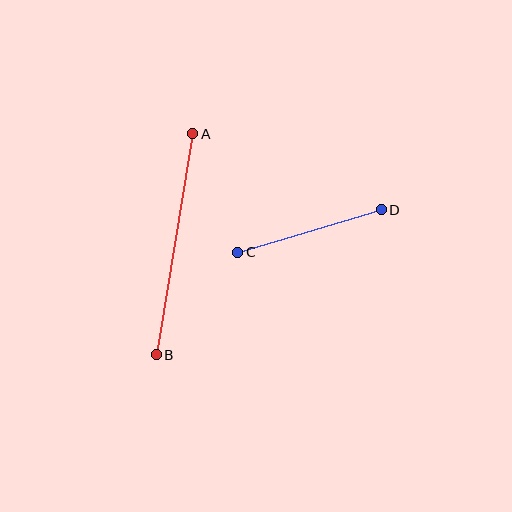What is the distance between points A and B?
The distance is approximately 224 pixels.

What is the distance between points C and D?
The distance is approximately 149 pixels.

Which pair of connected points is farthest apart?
Points A and B are farthest apart.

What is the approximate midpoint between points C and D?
The midpoint is at approximately (309, 231) pixels.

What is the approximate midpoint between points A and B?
The midpoint is at approximately (174, 244) pixels.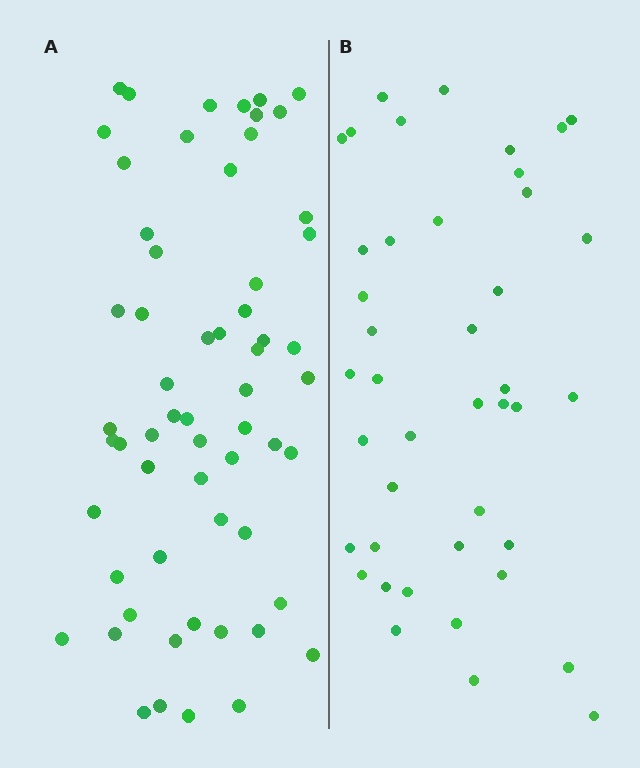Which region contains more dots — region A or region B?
Region A (the left region) has more dots.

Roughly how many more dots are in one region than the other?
Region A has approximately 20 more dots than region B.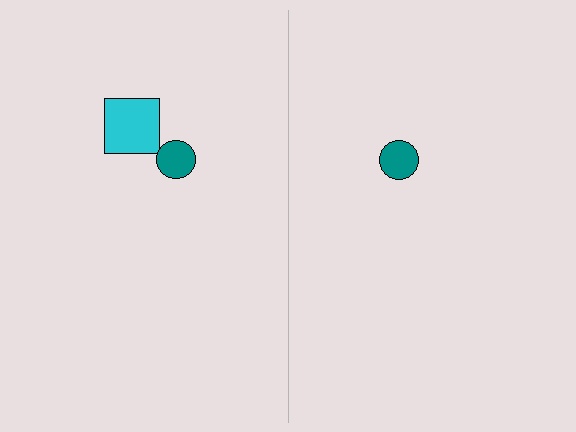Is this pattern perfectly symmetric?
No, the pattern is not perfectly symmetric. A cyan square is missing from the right side.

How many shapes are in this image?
There are 3 shapes in this image.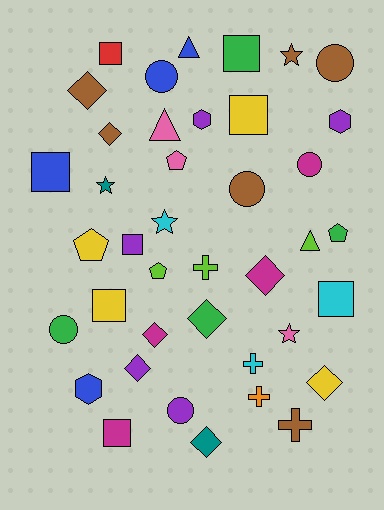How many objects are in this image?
There are 40 objects.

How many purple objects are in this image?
There are 5 purple objects.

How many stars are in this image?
There are 4 stars.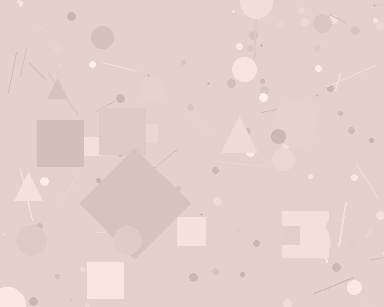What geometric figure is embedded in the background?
A diamond is embedded in the background.